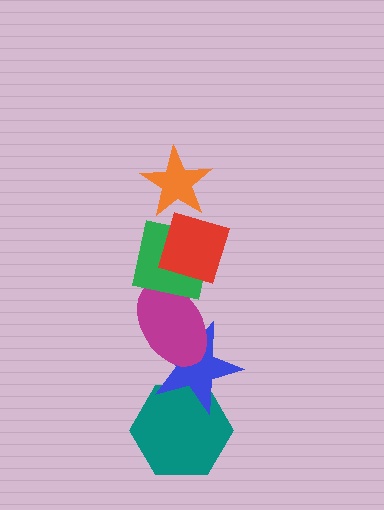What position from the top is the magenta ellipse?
The magenta ellipse is 4th from the top.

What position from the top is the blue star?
The blue star is 5th from the top.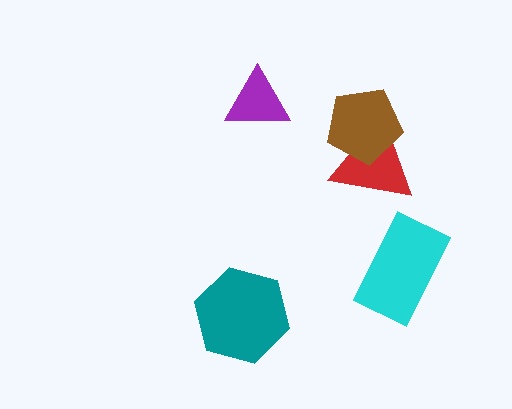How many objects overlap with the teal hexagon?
0 objects overlap with the teal hexagon.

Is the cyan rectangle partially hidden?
No, no other shape covers it.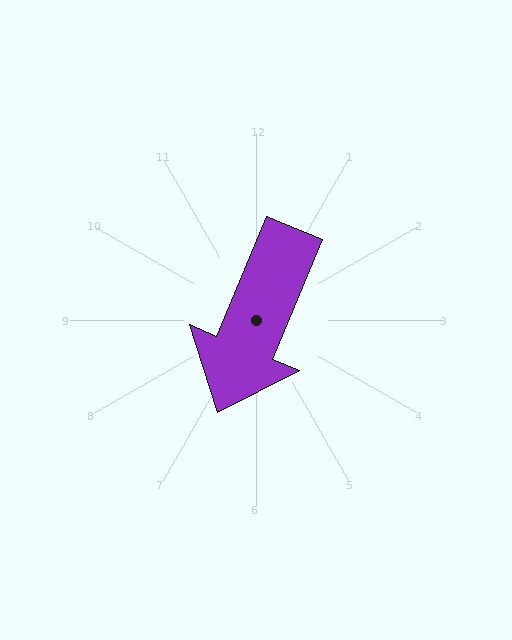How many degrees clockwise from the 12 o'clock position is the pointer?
Approximately 203 degrees.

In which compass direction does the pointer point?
Southwest.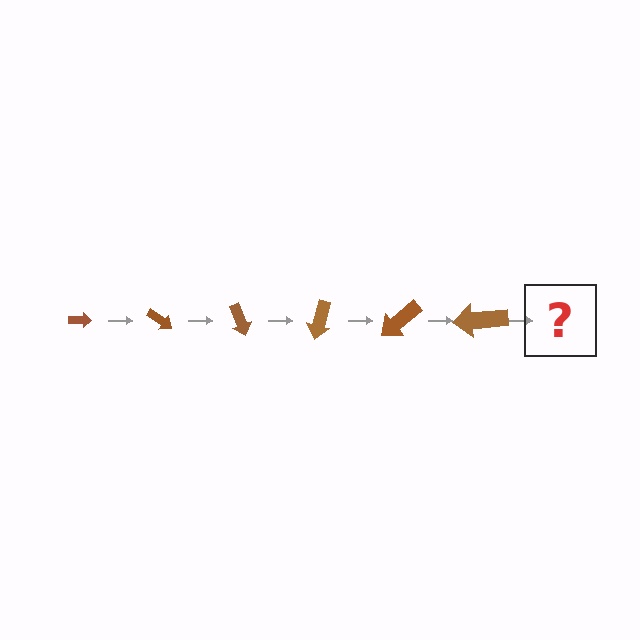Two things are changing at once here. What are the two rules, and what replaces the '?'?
The two rules are that the arrow grows larger each step and it rotates 35 degrees each step. The '?' should be an arrow, larger than the previous one and rotated 210 degrees from the start.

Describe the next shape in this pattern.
It should be an arrow, larger than the previous one and rotated 210 degrees from the start.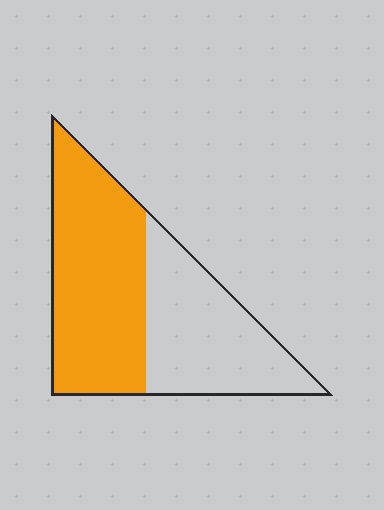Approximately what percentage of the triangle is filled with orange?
Approximately 55%.